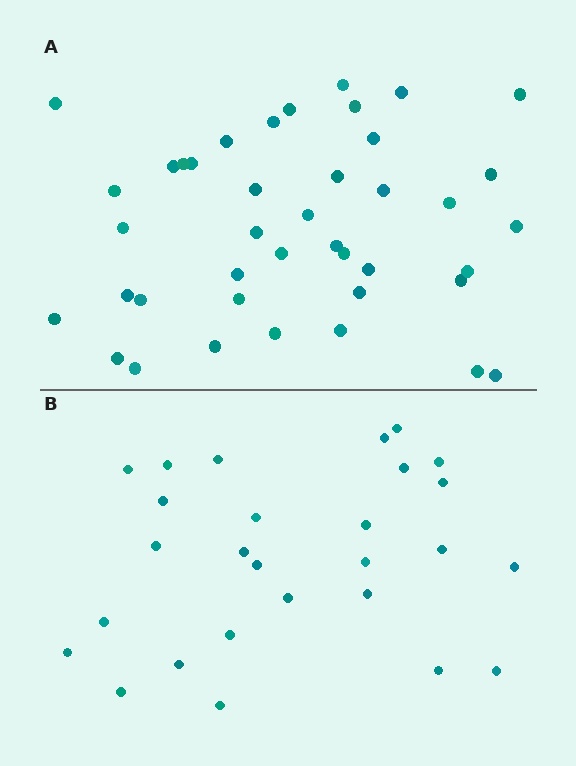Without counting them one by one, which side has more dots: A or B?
Region A (the top region) has more dots.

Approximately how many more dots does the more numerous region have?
Region A has approximately 15 more dots than region B.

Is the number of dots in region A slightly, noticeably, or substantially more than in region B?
Region A has substantially more. The ratio is roughly 1.5 to 1.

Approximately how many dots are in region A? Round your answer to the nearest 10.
About 40 dots. (The exact count is 41, which rounds to 40.)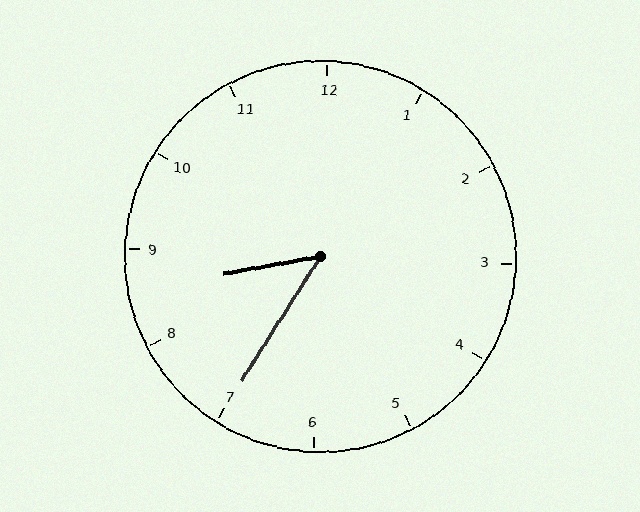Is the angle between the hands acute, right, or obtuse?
It is acute.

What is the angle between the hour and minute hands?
Approximately 48 degrees.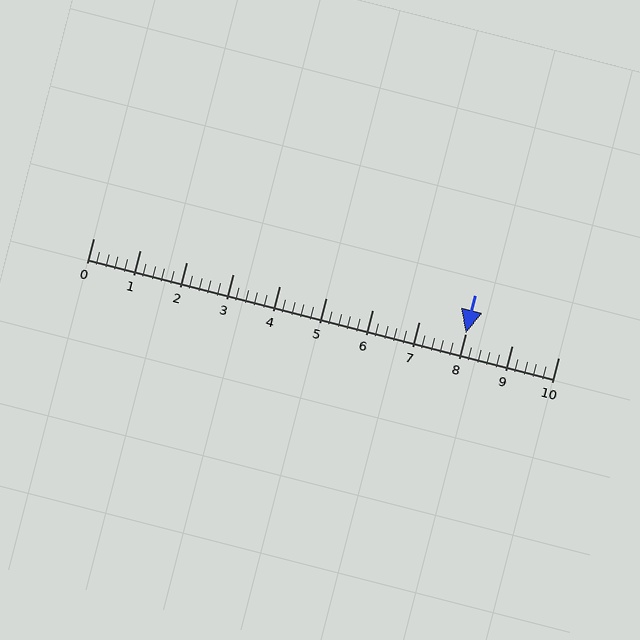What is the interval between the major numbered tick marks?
The major tick marks are spaced 1 units apart.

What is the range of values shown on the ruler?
The ruler shows values from 0 to 10.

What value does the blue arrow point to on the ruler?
The blue arrow points to approximately 8.0.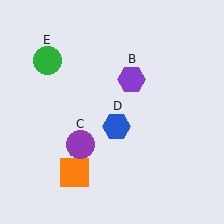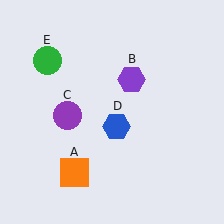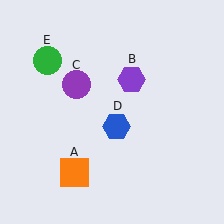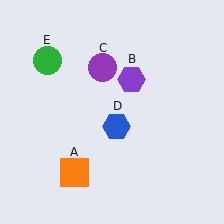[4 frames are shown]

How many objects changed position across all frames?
1 object changed position: purple circle (object C).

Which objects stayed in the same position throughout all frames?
Orange square (object A) and purple hexagon (object B) and blue hexagon (object D) and green circle (object E) remained stationary.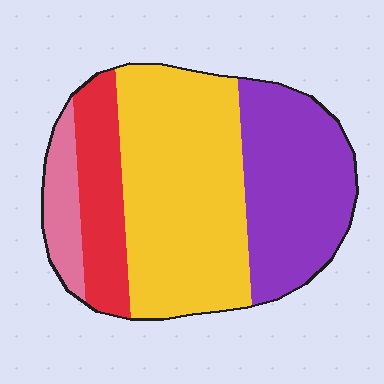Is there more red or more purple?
Purple.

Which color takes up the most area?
Yellow, at roughly 45%.